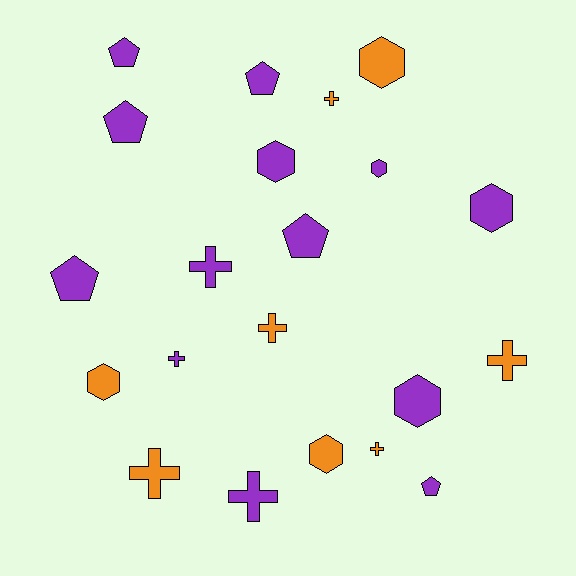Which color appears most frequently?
Purple, with 13 objects.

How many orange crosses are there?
There are 5 orange crosses.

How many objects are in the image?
There are 21 objects.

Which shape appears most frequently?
Cross, with 8 objects.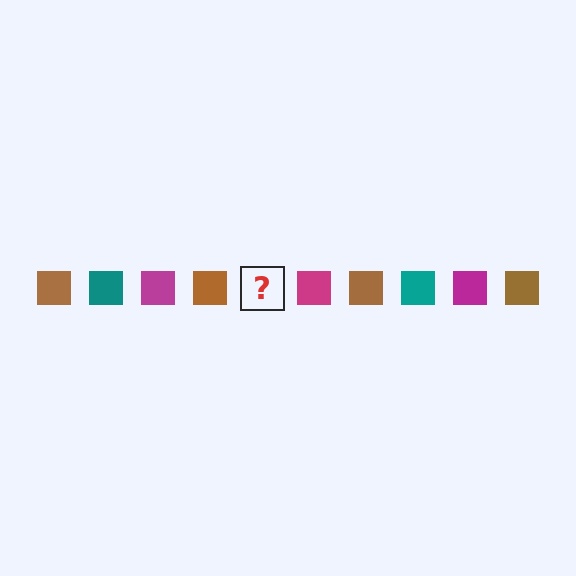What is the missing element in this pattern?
The missing element is a teal square.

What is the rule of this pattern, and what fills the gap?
The rule is that the pattern cycles through brown, teal, magenta squares. The gap should be filled with a teal square.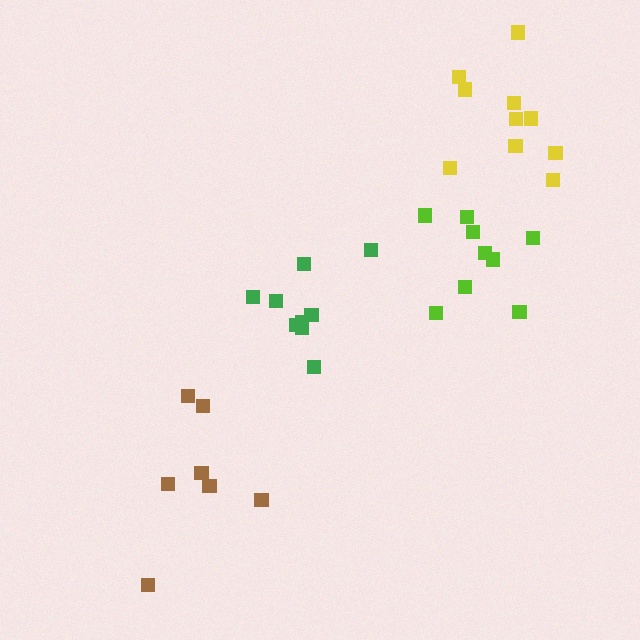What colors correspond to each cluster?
The clusters are colored: green, yellow, lime, brown.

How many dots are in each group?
Group 1: 9 dots, Group 2: 10 dots, Group 3: 9 dots, Group 4: 7 dots (35 total).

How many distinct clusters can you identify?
There are 4 distinct clusters.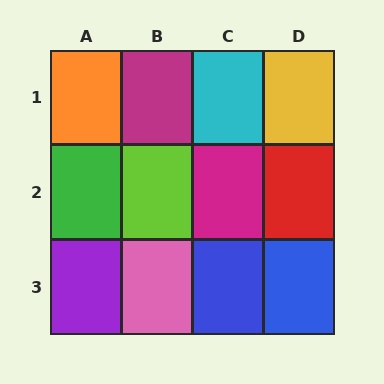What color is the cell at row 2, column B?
Lime.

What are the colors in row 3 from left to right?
Purple, pink, blue, blue.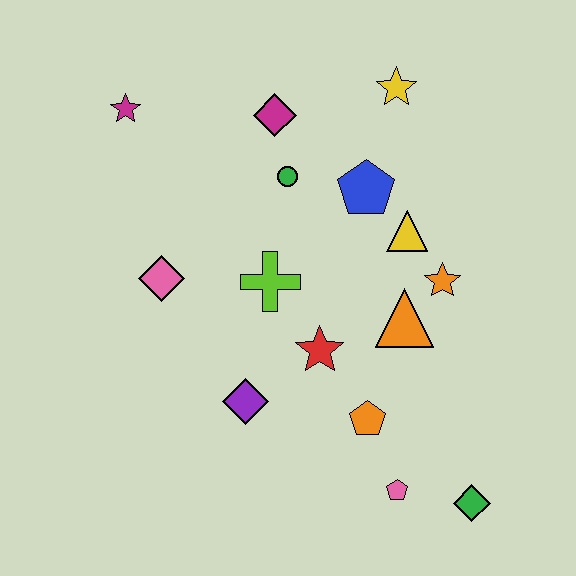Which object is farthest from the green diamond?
The magenta star is farthest from the green diamond.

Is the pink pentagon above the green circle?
No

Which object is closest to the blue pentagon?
The yellow triangle is closest to the blue pentagon.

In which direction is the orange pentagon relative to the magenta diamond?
The orange pentagon is below the magenta diamond.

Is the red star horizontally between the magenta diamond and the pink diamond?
No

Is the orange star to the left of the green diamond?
Yes